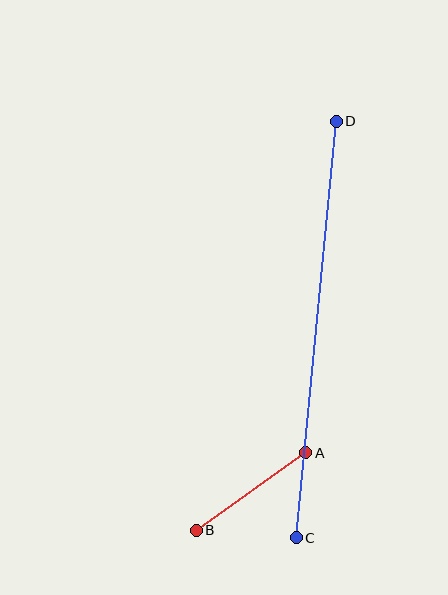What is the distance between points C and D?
The distance is approximately 418 pixels.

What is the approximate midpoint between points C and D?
The midpoint is at approximately (316, 329) pixels.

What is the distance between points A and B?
The distance is approximately 134 pixels.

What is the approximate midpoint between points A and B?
The midpoint is at approximately (251, 492) pixels.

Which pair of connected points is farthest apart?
Points C and D are farthest apart.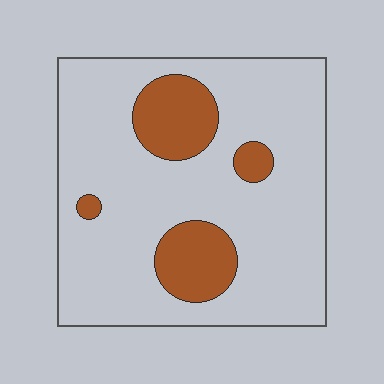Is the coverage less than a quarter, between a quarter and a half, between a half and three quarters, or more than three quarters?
Less than a quarter.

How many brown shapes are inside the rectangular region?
4.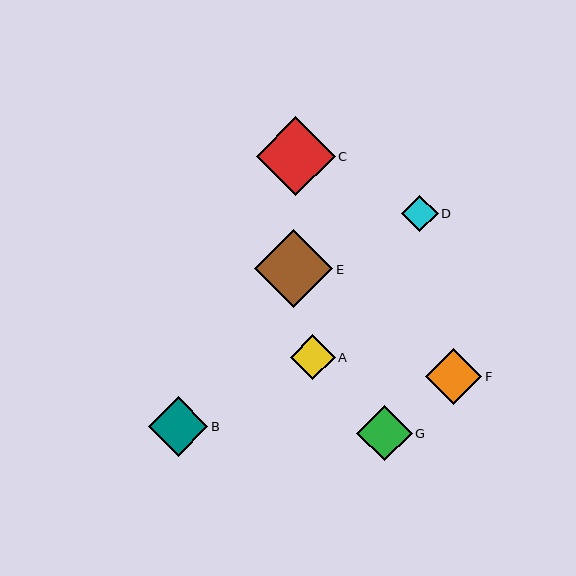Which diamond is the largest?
Diamond C is the largest with a size of approximately 79 pixels.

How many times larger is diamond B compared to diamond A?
Diamond B is approximately 1.3 times the size of diamond A.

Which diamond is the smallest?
Diamond D is the smallest with a size of approximately 37 pixels.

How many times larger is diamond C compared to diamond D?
Diamond C is approximately 2.1 times the size of diamond D.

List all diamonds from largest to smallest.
From largest to smallest: C, E, B, F, G, A, D.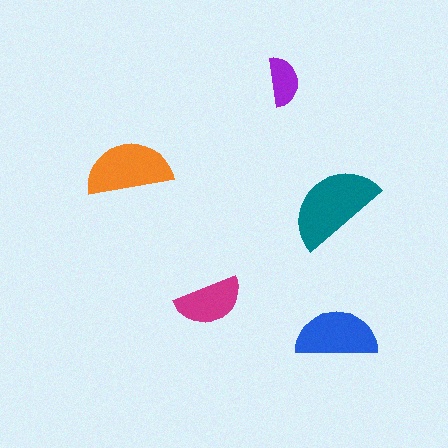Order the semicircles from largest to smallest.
the teal one, the orange one, the blue one, the magenta one, the purple one.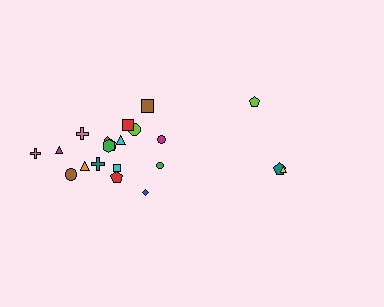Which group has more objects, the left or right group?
The left group.